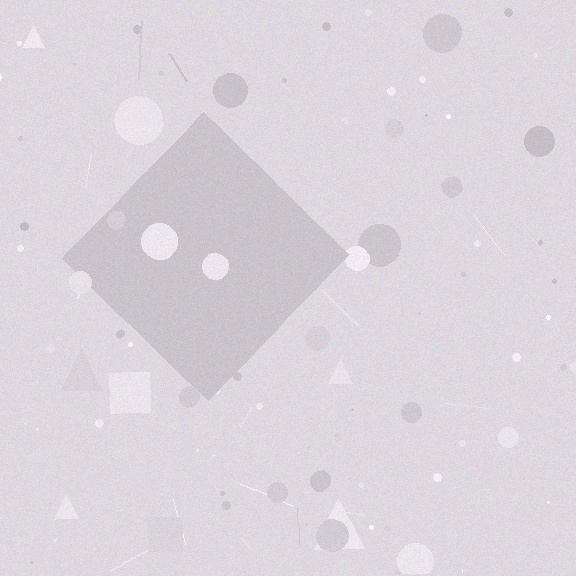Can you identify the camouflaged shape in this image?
The camouflaged shape is a diamond.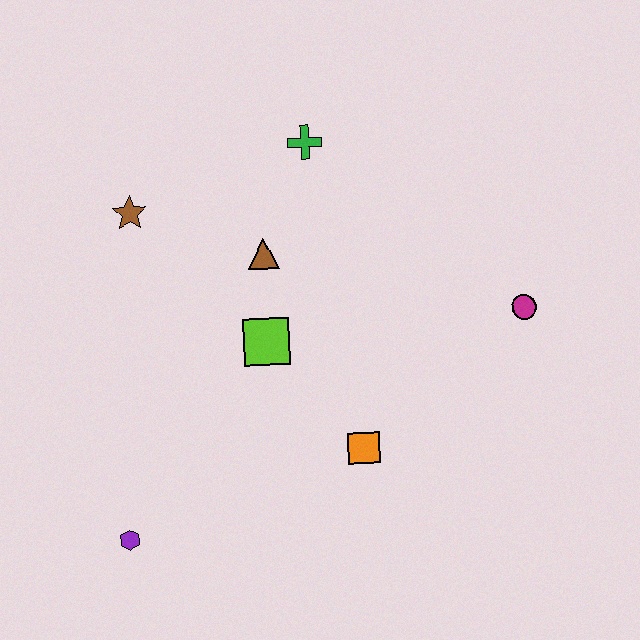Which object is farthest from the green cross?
The purple hexagon is farthest from the green cross.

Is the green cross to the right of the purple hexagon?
Yes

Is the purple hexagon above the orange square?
No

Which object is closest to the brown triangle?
The lime square is closest to the brown triangle.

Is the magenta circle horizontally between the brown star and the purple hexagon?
No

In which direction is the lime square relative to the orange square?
The lime square is above the orange square.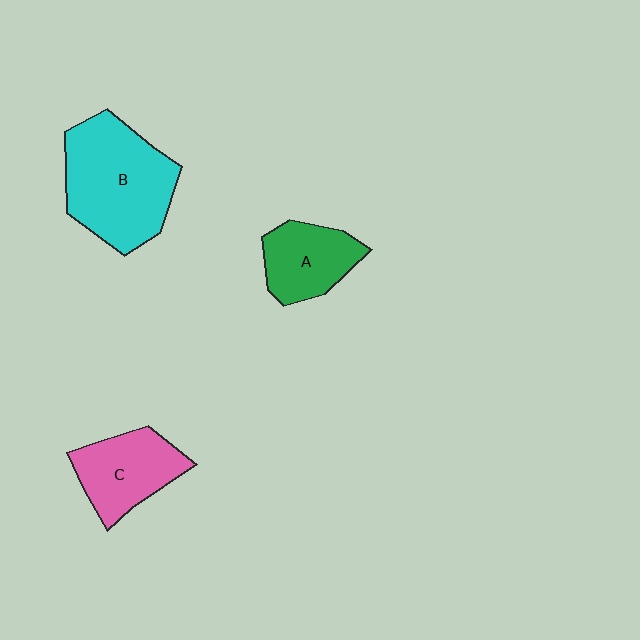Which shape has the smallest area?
Shape A (green).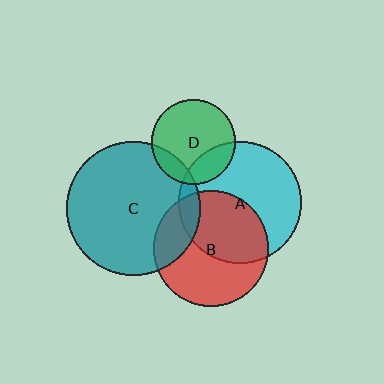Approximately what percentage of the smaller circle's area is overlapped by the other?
Approximately 10%.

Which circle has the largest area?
Circle C (teal).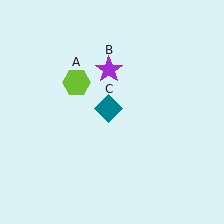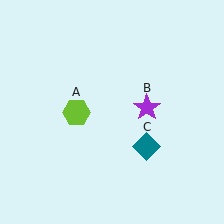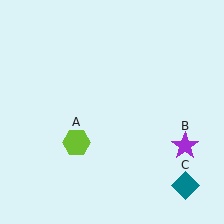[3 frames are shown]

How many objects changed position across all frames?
3 objects changed position: lime hexagon (object A), purple star (object B), teal diamond (object C).